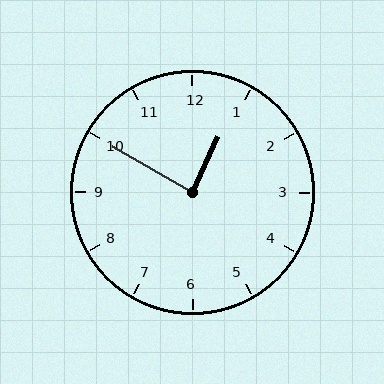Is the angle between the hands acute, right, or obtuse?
It is right.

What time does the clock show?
12:50.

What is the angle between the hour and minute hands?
Approximately 85 degrees.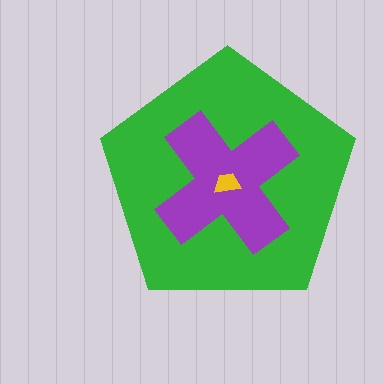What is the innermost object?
The yellow trapezoid.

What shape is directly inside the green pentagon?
The purple cross.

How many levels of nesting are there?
3.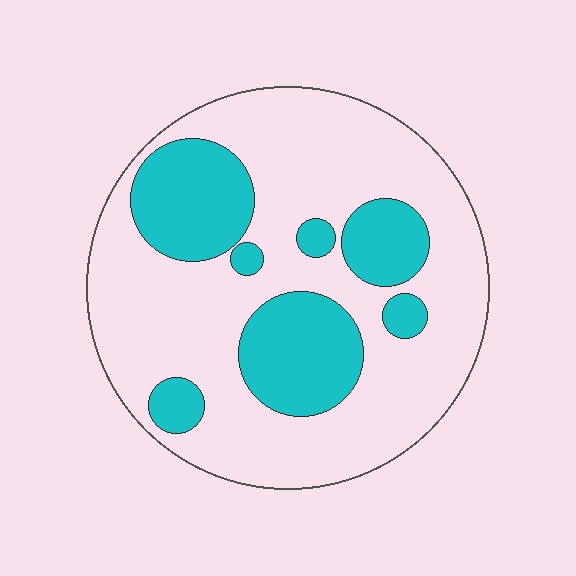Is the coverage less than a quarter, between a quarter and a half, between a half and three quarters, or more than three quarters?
Between a quarter and a half.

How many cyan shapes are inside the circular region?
7.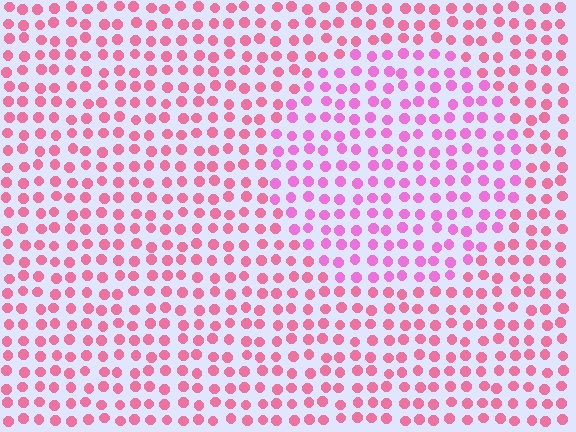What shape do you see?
I see a circle.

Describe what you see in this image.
The image is filled with small pink elements in a uniform arrangement. A circle-shaped region is visible where the elements are tinted to a slightly different hue, forming a subtle color boundary.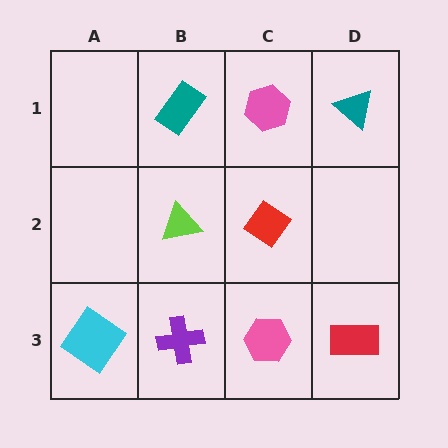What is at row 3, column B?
A purple cross.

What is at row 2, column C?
A red diamond.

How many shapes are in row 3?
4 shapes.